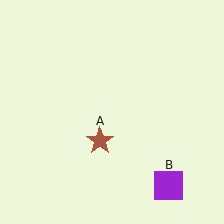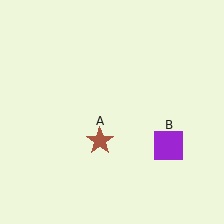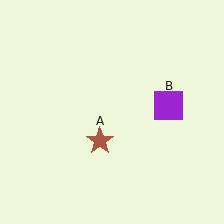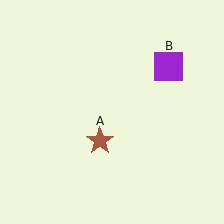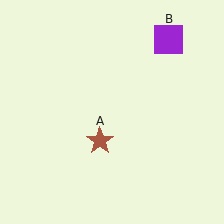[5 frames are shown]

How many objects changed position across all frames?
1 object changed position: purple square (object B).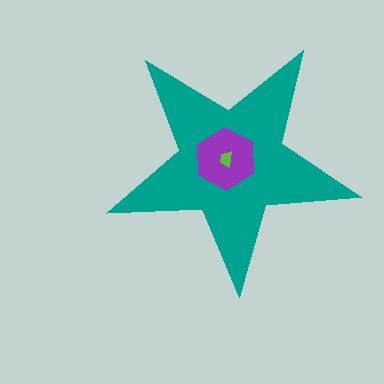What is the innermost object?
The lime trapezoid.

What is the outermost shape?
The teal star.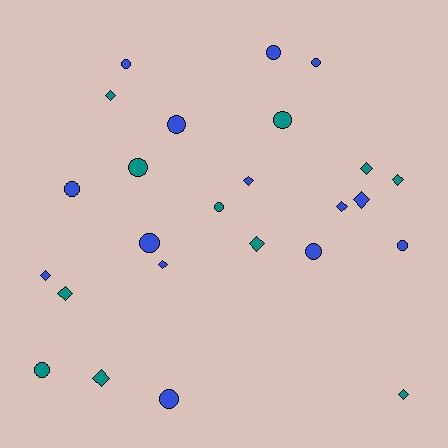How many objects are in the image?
There are 25 objects.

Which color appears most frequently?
Blue, with 14 objects.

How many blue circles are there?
There are 9 blue circles.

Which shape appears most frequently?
Circle, with 13 objects.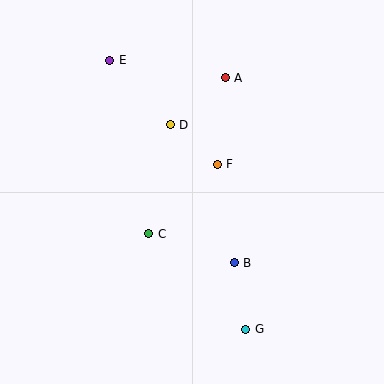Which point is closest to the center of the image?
Point F at (217, 164) is closest to the center.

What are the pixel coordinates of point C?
Point C is at (149, 234).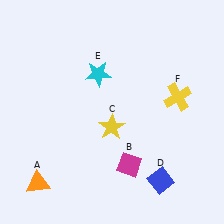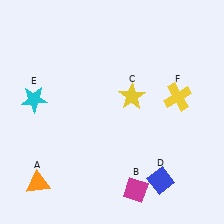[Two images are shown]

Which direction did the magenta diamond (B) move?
The magenta diamond (B) moved down.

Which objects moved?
The objects that moved are: the magenta diamond (B), the yellow star (C), the cyan star (E).